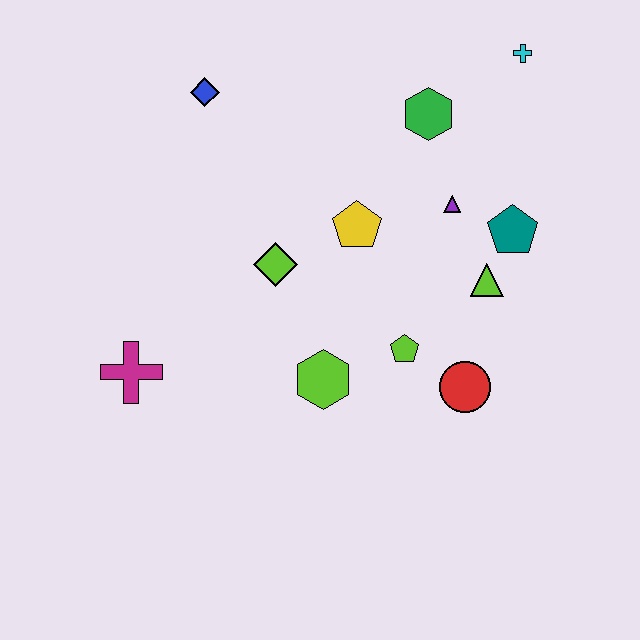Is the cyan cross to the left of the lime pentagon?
No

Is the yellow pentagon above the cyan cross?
No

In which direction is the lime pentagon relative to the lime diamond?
The lime pentagon is to the right of the lime diamond.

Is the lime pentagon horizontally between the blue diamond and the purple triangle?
Yes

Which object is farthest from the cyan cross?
The magenta cross is farthest from the cyan cross.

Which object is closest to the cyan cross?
The green hexagon is closest to the cyan cross.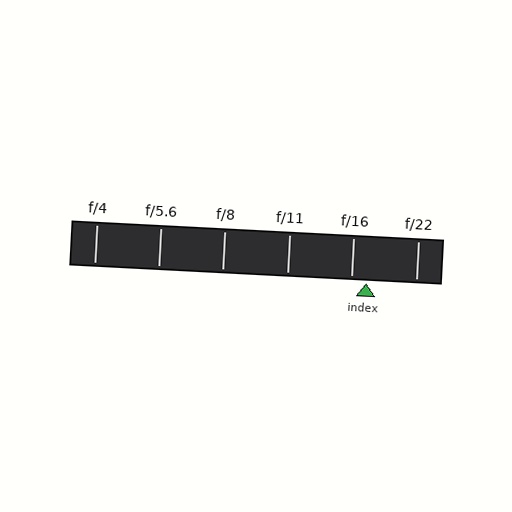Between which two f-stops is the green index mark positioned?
The index mark is between f/16 and f/22.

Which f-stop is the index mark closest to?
The index mark is closest to f/16.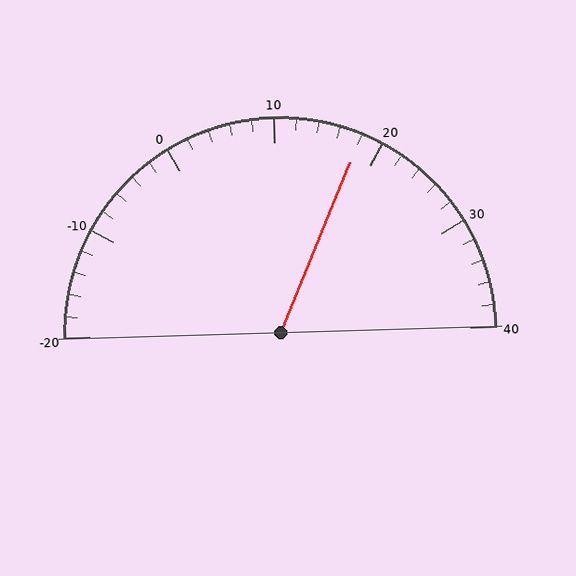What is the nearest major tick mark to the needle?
The nearest major tick mark is 20.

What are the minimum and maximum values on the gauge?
The gauge ranges from -20 to 40.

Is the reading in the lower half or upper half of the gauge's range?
The reading is in the upper half of the range (-20 to 40).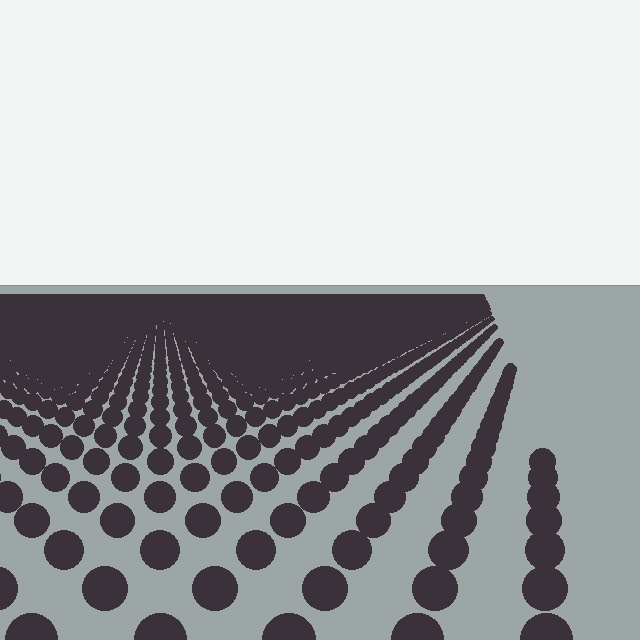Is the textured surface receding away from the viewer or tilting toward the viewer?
The surface is receding away from the viewer. Texture elements get smaller and denser toward the top.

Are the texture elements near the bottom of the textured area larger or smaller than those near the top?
Larger. Near the bottom, elements are closer to the viewer and appear at a bigger on-screen size.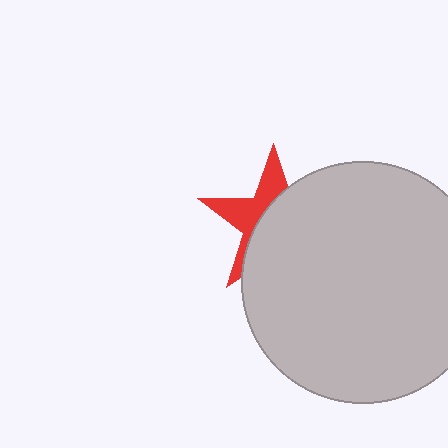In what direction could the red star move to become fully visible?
The red star could move left. That would shift it out from behind the light gray circle entirely.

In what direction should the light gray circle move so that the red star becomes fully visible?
The light gray circle should move right. That is the shortest direction to clear the overlap and leave the red star fully visible.